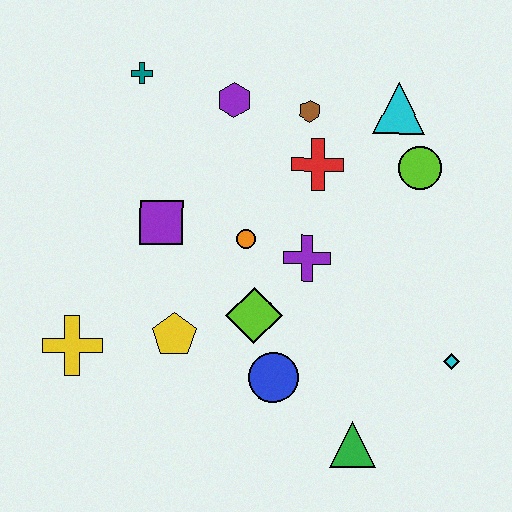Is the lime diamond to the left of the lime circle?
Yes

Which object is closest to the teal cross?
The purple hexagon is closest to the teal cross.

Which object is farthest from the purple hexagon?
The green triangle is farthest from the purple hexagon.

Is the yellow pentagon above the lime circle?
No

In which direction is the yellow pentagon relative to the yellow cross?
The yellow pentagon is to the right of the yellow cross.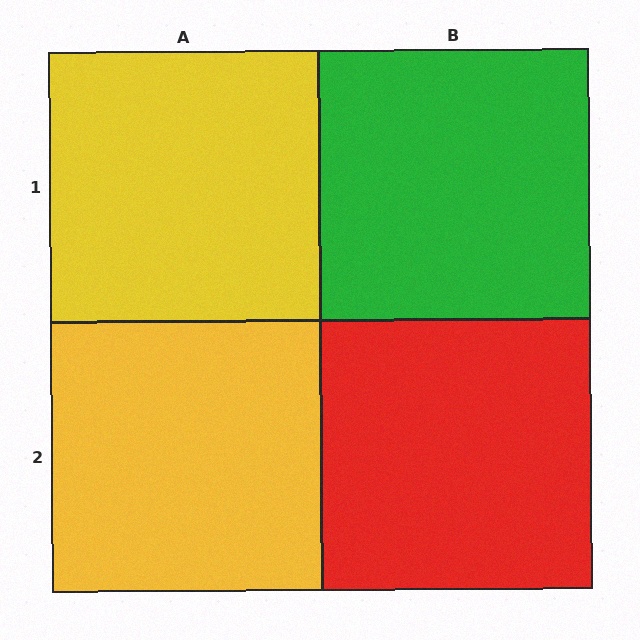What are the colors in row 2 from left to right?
Yellow, red.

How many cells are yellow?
2 cells are yellow.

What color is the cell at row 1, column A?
Yellow.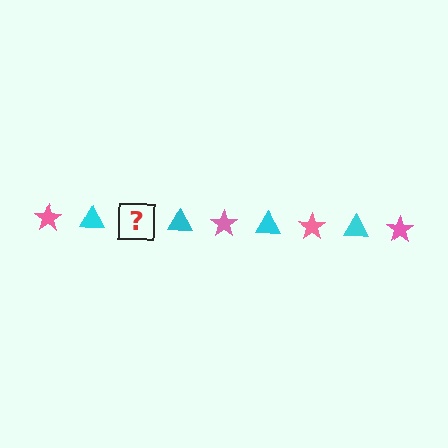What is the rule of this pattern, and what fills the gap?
The rule is that the pattern alternates between pink star and cyan triangle. The gap should be filled with a pink star.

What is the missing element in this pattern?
The missing element is a pink star.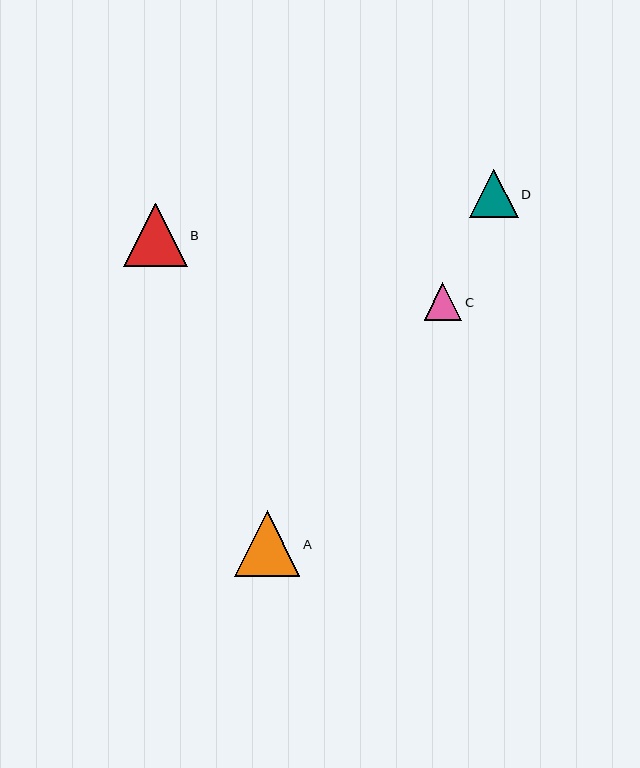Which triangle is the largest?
Triangle A is the largest with a size of approximately 65 pixels.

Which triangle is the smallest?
Triangle C is the smallest with a size of approximately 38 pixels.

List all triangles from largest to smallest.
From largest to smallest: A, B, D, C.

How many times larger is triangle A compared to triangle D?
Triangle A is approximately 1.3 times the size of triangle D.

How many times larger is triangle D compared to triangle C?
Triangle D is approximately 1.3 times the size of triangle C.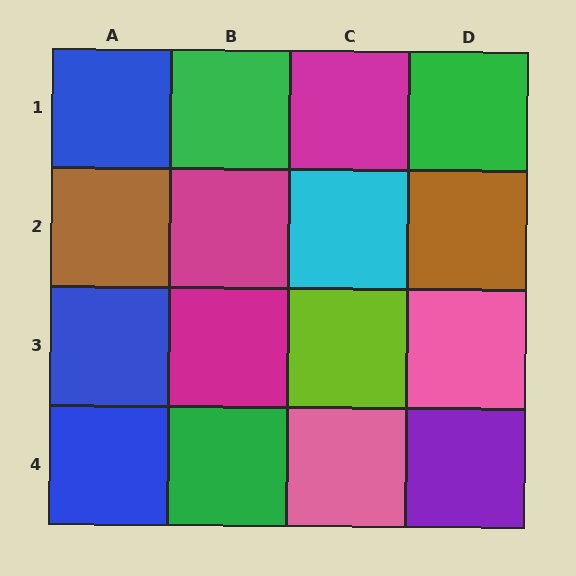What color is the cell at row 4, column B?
Green.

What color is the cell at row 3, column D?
Pink.